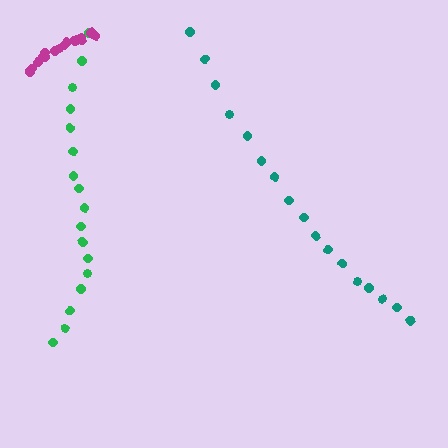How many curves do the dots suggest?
There are 3 distinct paths.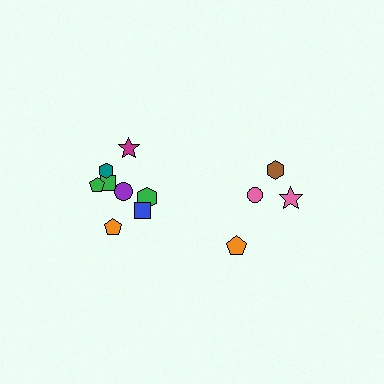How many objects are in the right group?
There are 4 objects.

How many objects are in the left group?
There are 8 objects.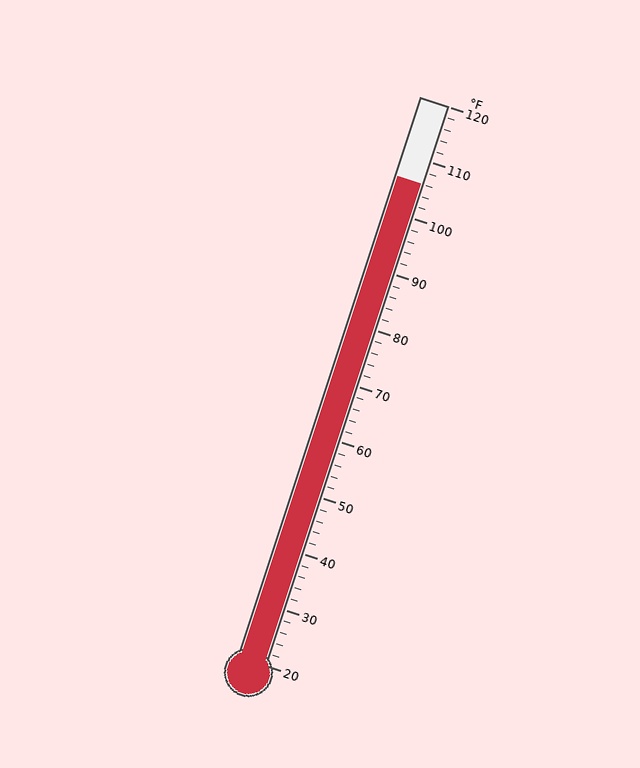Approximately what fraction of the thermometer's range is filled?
The thermometer is filled to approximately 85% of its range.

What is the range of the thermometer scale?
The thermometer scale ranges from 20°F to 120°F.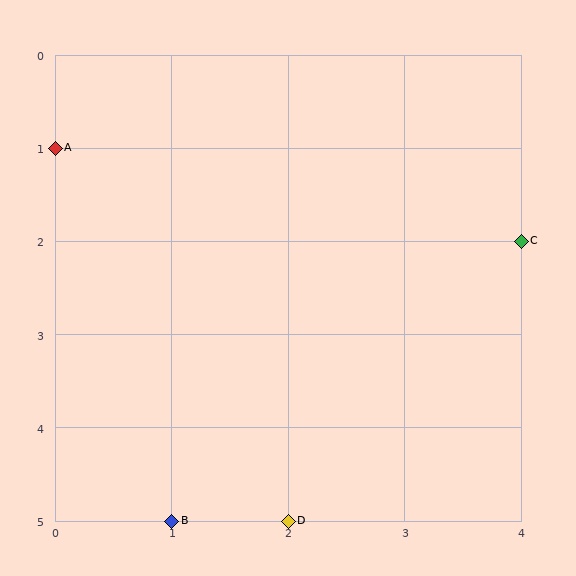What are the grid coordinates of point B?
Point B is at grid coordinates (1, 5).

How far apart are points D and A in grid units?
Points D and A are 2 columns and 4 rows apart (about 4.5 grid units diagonally).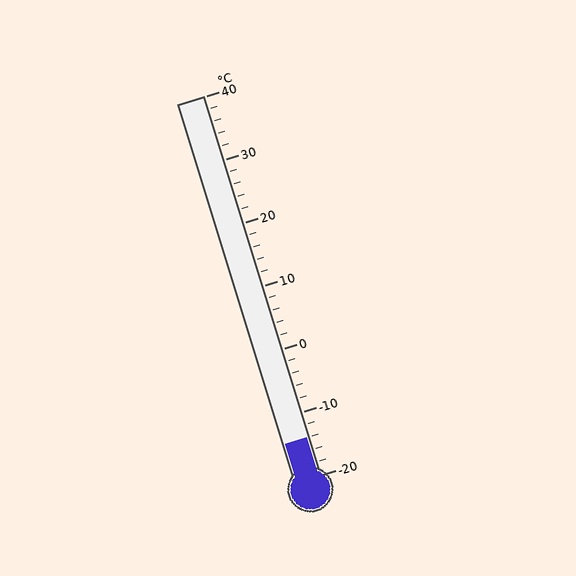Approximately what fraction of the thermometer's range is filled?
The thermometer is filled to approximately 10% of its range.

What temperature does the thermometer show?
The thermometer shows approximately -14°C.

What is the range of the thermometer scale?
The thermometer scale ranges from -20°C to 40°C.